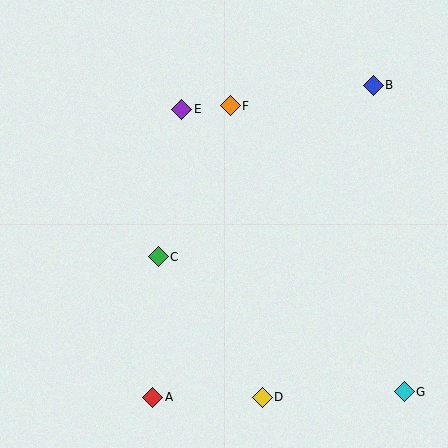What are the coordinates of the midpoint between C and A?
The midpoint between C and A is at (156, 327).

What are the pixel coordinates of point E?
Point E is at (182, 109).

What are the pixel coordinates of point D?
Point D is at (262, 397).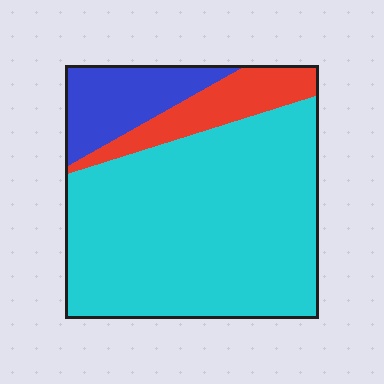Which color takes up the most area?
Cyan, at roughly 75%.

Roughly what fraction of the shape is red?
Red covers 13% of the shape.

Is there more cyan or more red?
Cyan.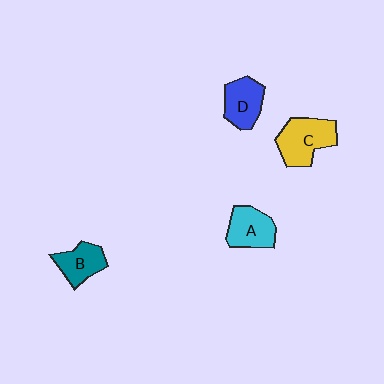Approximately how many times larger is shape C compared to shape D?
Approximately 1.3 times.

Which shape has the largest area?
Shape C (yellow).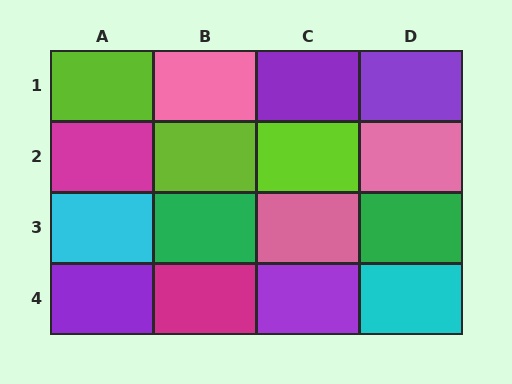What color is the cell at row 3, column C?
Pink.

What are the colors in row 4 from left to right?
Purple, magenta, purple, cyan.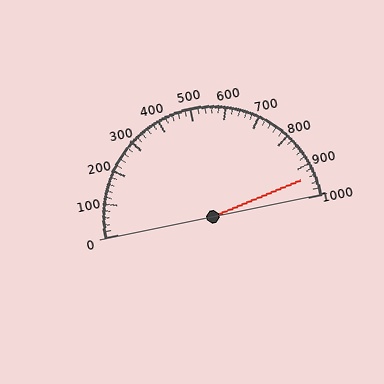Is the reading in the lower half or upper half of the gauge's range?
The reading is in the upper half of the range (0 to 1000).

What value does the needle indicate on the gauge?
The needle indicates approximately 940.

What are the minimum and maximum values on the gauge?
The gauge ranges from 0 to 1000.